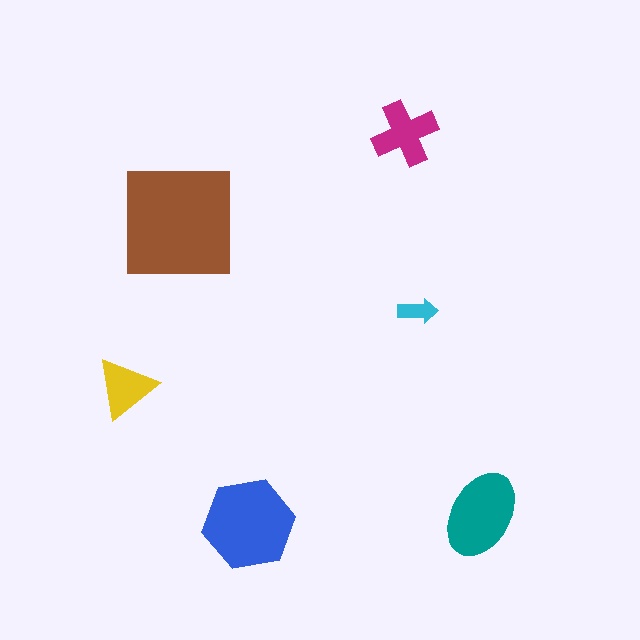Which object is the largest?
The brown square.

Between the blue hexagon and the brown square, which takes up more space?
The brown square.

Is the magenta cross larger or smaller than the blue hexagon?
Smaller.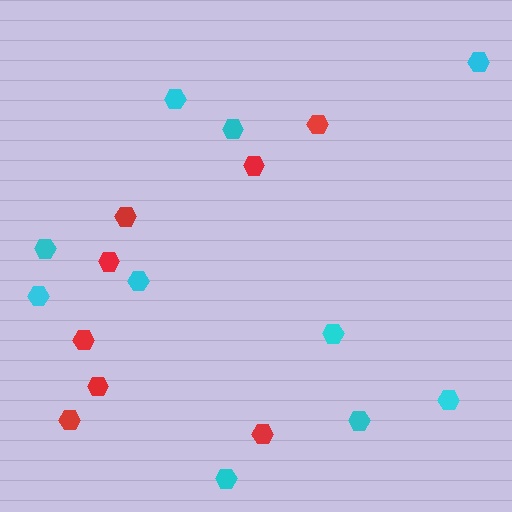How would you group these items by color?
There are 2 groups: one group of cyan hexagons (10) and one group of red hexagons (8).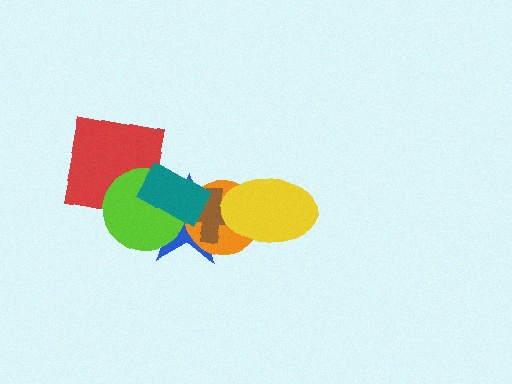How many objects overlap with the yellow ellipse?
3 objects overlap with the yellow ellipse.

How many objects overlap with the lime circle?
3 objects overlap with the lime circle.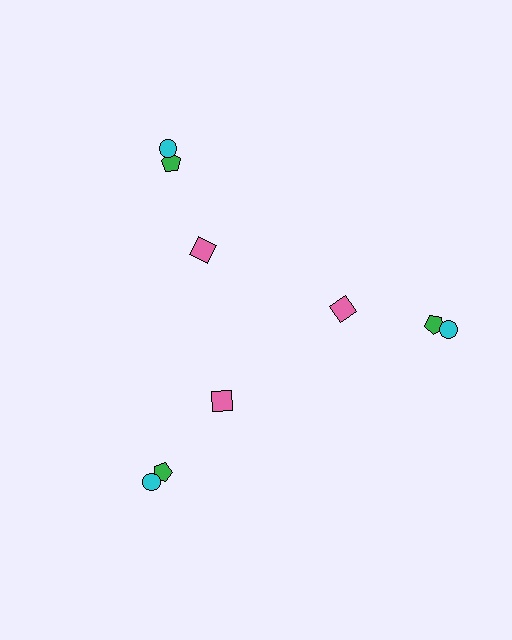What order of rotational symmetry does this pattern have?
This pattern has 3-fold rotational symmetry.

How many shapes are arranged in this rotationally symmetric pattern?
There are 9 shapes, arranged in 3 groups of 3.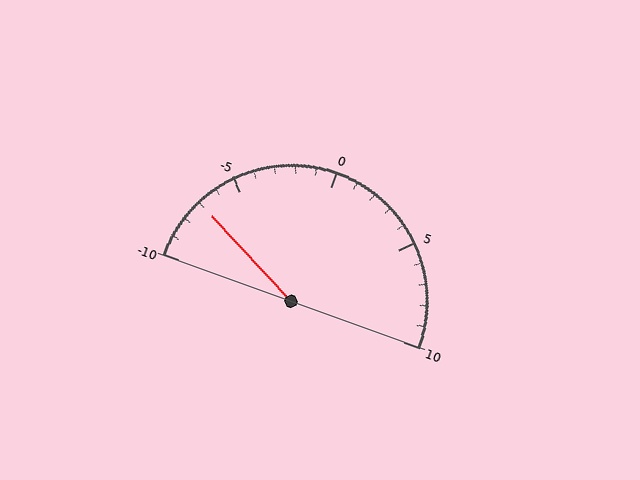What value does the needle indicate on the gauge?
The needle indicates approximately -7.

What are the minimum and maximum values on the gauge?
The gauge ranges from -10 to 10.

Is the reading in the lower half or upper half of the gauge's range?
The reading is in the lower half of the range (-10 to 10).